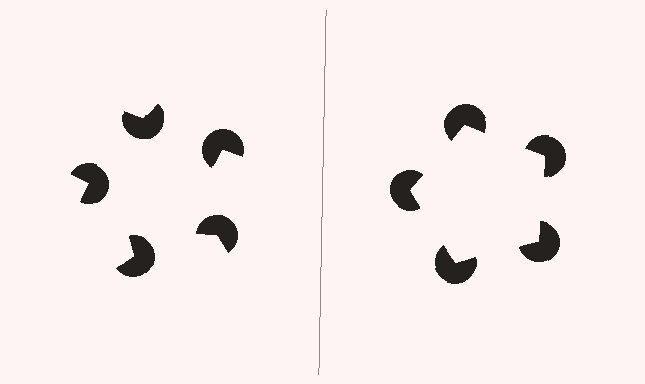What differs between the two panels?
The pac-man discs are positioned identically on both sides; only the wedge orientations differ. On the right they align to a pentagon; on the left they are misaligned.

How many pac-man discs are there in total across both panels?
10 — 5 on each side.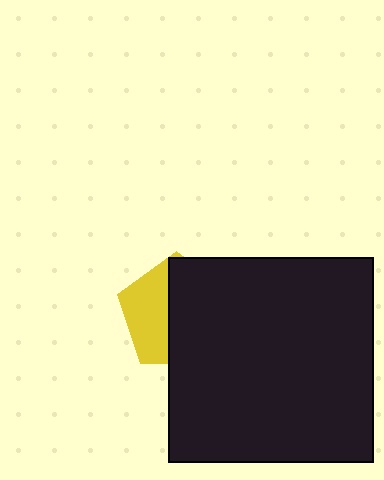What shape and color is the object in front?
The object in front is a black square.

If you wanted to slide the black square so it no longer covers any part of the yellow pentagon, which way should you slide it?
Slide it right — that is the most direct way to separate the two shapes.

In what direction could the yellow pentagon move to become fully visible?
The yellow pentagon could move left. That would shift it out from behind the black square entirely.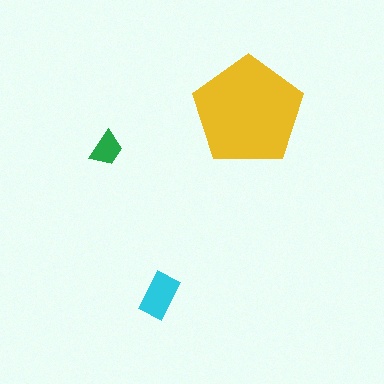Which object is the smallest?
The green trapezoid.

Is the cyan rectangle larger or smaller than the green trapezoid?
Larger.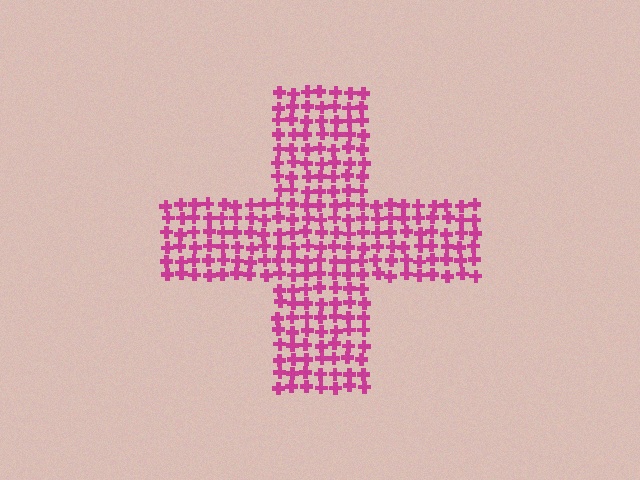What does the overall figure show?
The overall figure shows a cross.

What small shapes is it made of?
It is made of small crosses.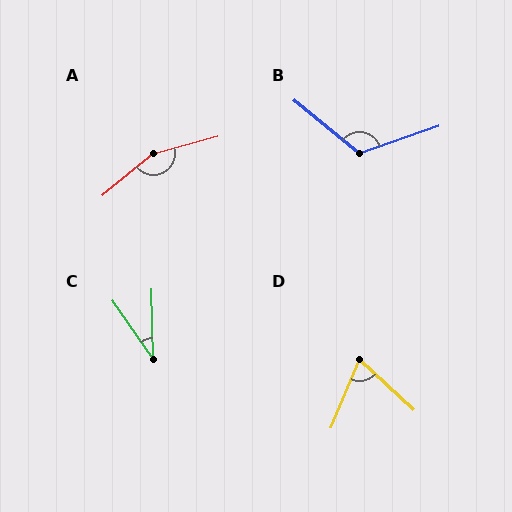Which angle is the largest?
A, at approximately 156 degrees.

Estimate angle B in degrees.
Approximately 122 degrees.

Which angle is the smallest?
C, at approximately 34 degrees.